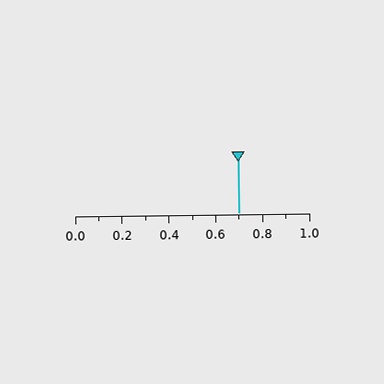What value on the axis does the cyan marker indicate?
The marker indicates approximately 0.7.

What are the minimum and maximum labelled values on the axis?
The axis runs from 0.0 to 1.0.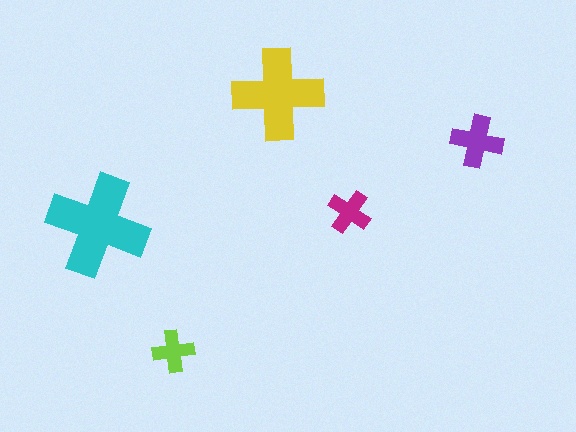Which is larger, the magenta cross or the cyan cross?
The cyan one.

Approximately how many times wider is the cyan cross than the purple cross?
About 2 times wider.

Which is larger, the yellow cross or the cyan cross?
The cyan one.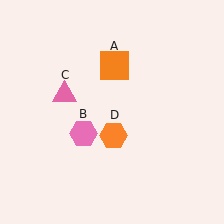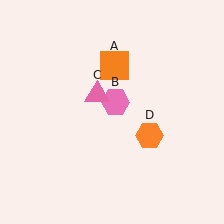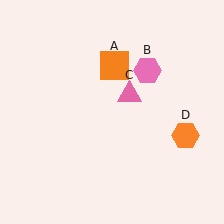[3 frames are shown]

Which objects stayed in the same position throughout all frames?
Orange square (object A) remained stationary.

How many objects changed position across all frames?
3 objects changed position: pink hexagon (object B), pink triangle (object C), orange hexagon (object D).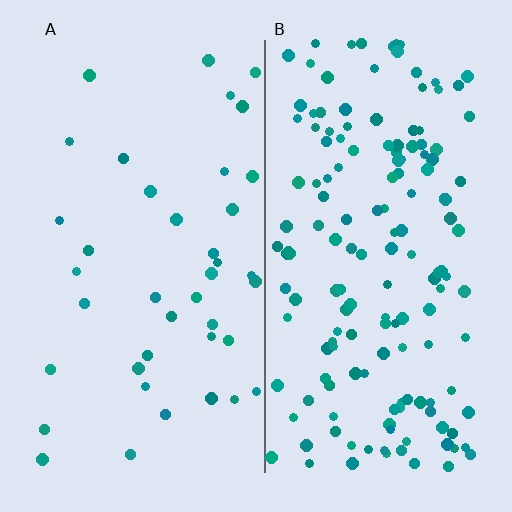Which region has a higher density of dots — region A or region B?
B (the right).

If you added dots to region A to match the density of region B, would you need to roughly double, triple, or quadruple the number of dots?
Approximately quadruple.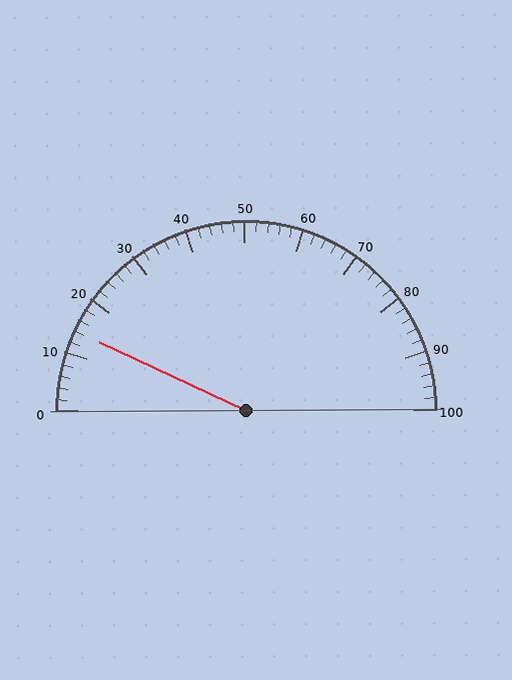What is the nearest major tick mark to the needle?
The nearest major tick mark is 10.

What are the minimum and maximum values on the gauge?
The gauge ranges from 0 to 100.